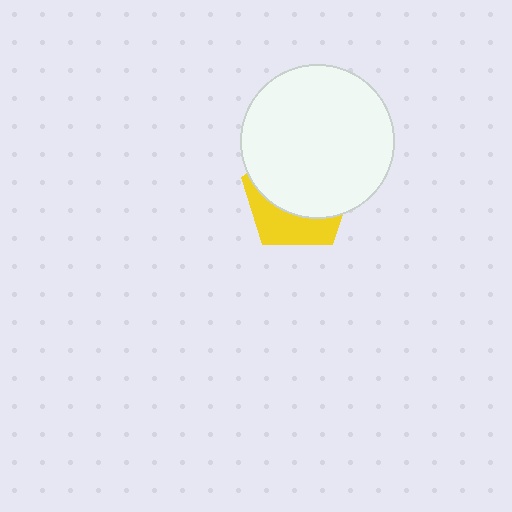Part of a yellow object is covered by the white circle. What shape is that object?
It is a pentagon.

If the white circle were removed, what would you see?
You would see the complete yellow pentagon.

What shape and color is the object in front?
The object in front is a white circle.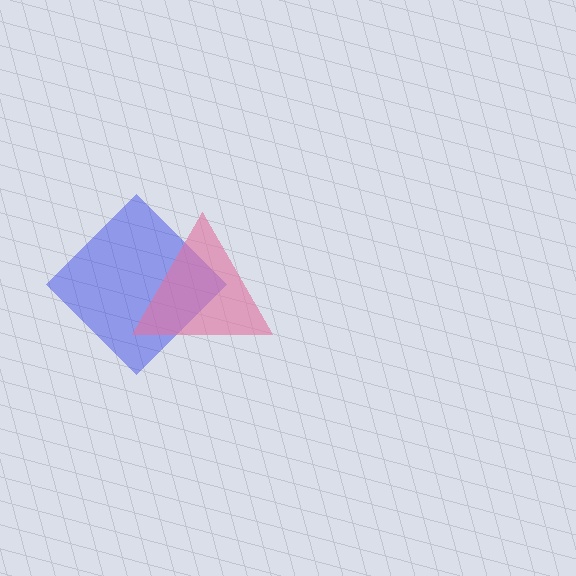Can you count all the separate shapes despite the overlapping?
Yes, there are 2 separate shapes.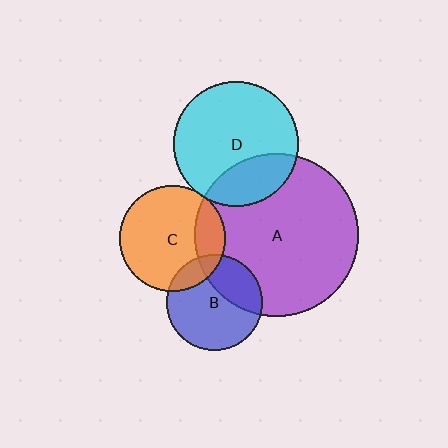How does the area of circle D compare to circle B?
Approximately 1.7 times.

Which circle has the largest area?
Circle A (purple).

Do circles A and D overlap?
Yes.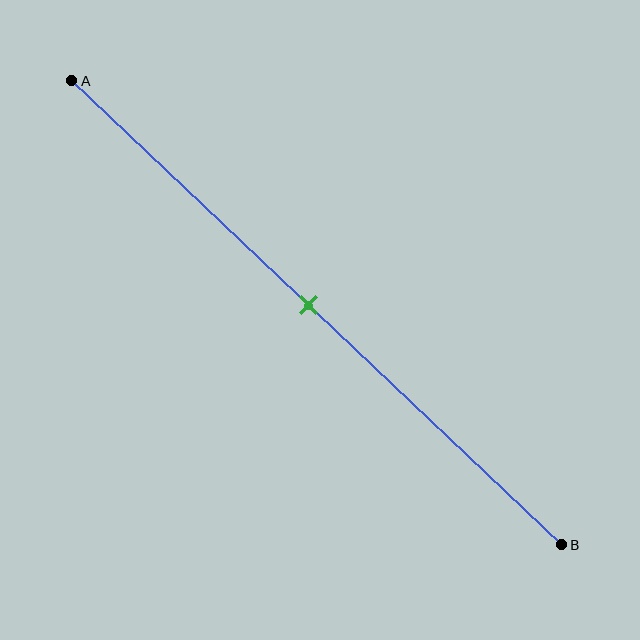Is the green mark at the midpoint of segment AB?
Yes, the mark is approximately at the midpoint.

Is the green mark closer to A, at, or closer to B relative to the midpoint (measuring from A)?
The green mark is approximately at the midpoint of segment AB.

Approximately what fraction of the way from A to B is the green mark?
The green mark is approximately 50% of the way from A to B.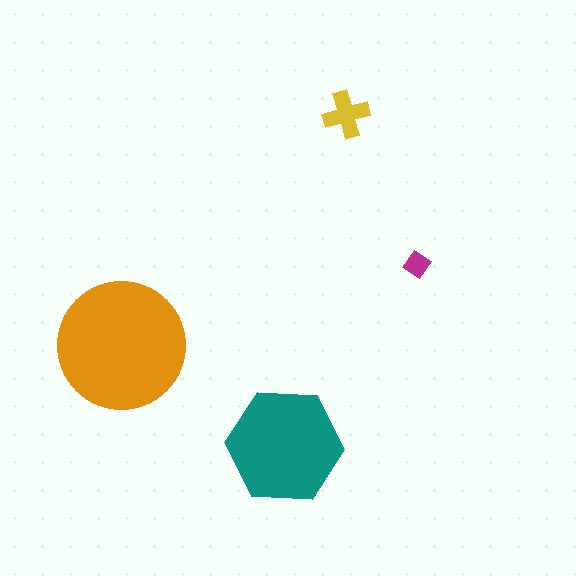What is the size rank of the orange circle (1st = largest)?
1st.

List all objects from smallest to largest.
The magenta diamond, the yellow cross, the teal hexagon, the orange circle.